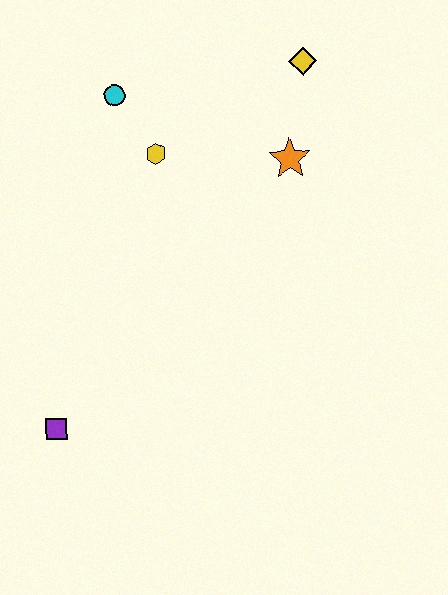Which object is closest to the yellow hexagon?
The cyan circle is closest to the yellow hexagon.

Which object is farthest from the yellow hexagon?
The purple square is farthest from the yellow hexagon.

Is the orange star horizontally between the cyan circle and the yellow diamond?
Yes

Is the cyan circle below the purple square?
No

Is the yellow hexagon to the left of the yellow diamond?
Yes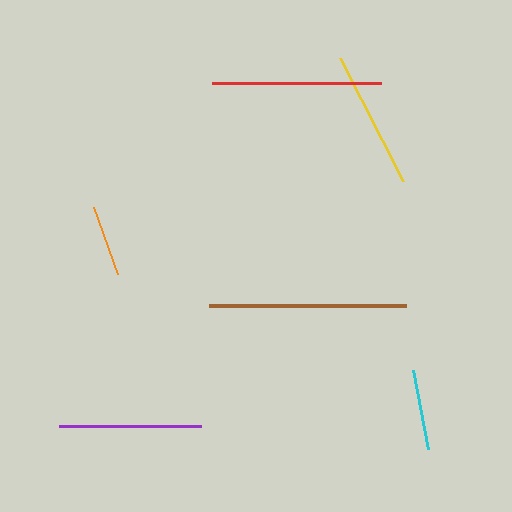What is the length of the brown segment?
The brown segment is approximately 197 pixels long.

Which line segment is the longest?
The brown line is the longest at approximately 197 pixels.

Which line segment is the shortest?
The orange line is the shortest at approximately 71 pixels.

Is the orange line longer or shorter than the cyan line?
The cyan line is longer than the orange line.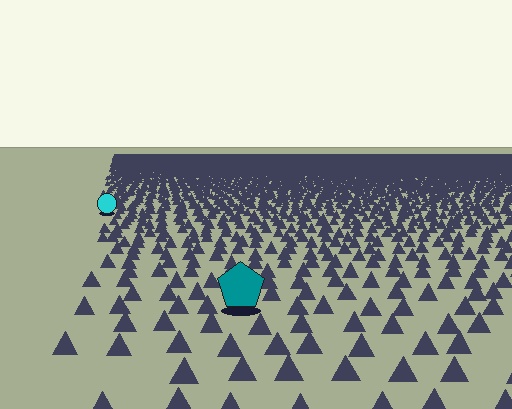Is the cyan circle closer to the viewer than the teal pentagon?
No. The teal pentagon is closer — you can tell from the texture gradient: the ground texture is coarser near it.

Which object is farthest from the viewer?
The cyan circle is farthest from the viewer. It appears smaller and the ground texture around it is denser.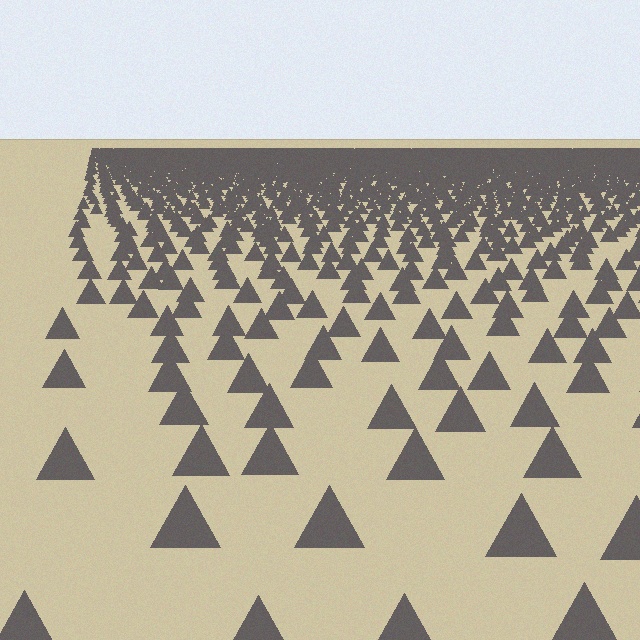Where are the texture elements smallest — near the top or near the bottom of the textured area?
Near the top.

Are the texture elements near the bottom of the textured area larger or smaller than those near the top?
Larger. Near the bottom, elements are closer to the viewer and appear at a bigger on-screen size.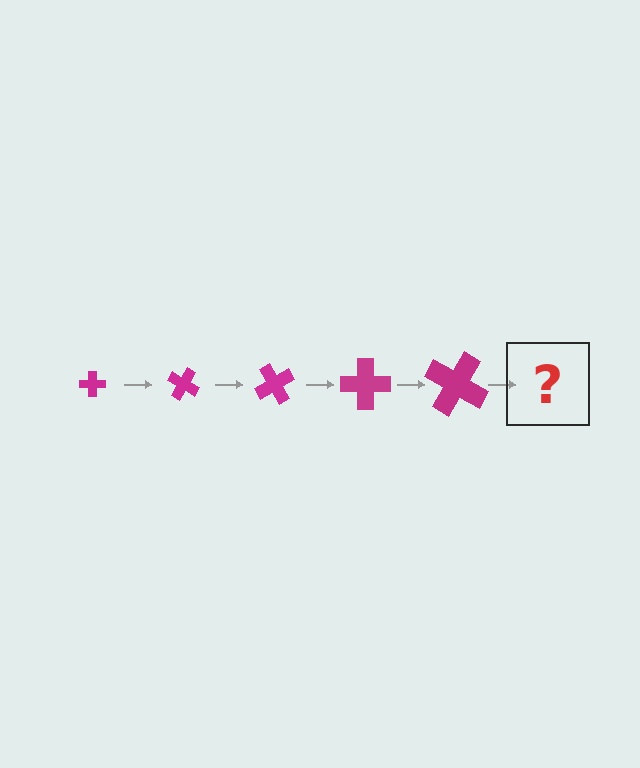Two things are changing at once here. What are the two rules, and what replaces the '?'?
The two rules are that the cross grows larger each step and it rotates 30 degrees each step. The '?' should be a cross, larger than the previous one and rotated 150 degrees from the start.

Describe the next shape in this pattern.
It should be a cross, larger than the previous one and rotated 150 degrees from the start.